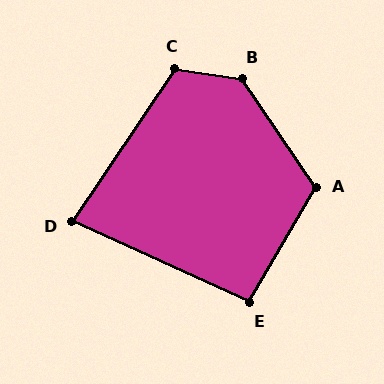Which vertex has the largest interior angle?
B, at approximately 132 degrees.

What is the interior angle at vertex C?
Approximately 116 degrees (obtuse).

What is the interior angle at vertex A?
Approximately 116 degrees (obtuse).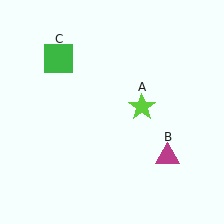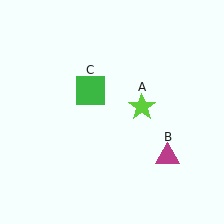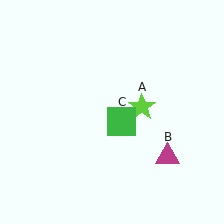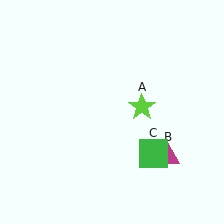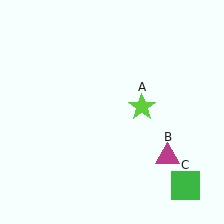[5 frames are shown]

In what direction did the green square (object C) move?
The green square (object C) moved down and to the right.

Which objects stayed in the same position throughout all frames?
Lime star (object A) and magenta triangle (object B) remained stationary.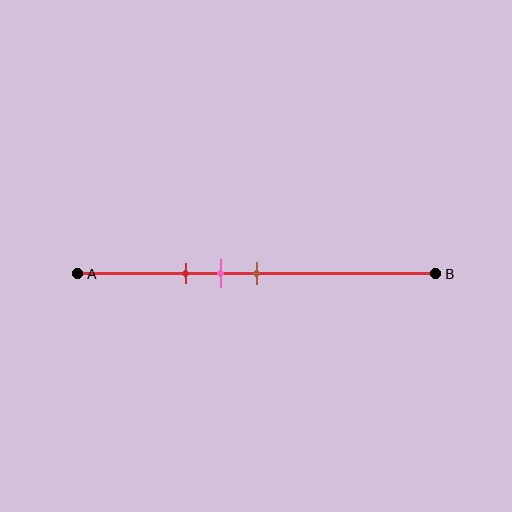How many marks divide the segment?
There are 3 marks dividing the segment.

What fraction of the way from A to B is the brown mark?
The brown mark is approximately 50% (0.5) of the way from A to B.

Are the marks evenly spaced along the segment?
Yes, the marks are approximately evenly spaced.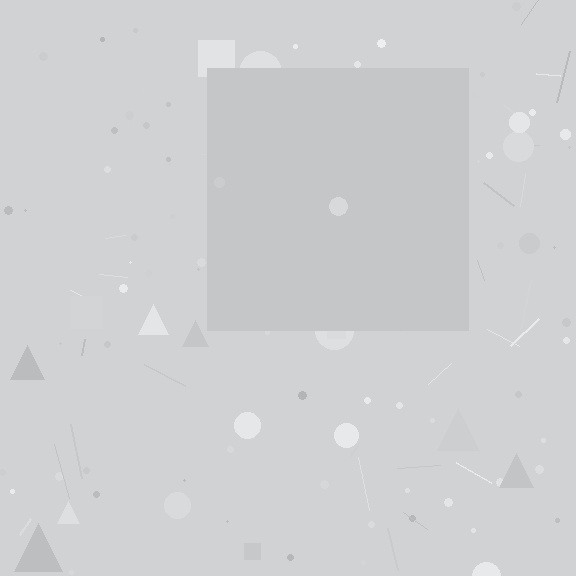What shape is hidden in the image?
A square is hidden in the image.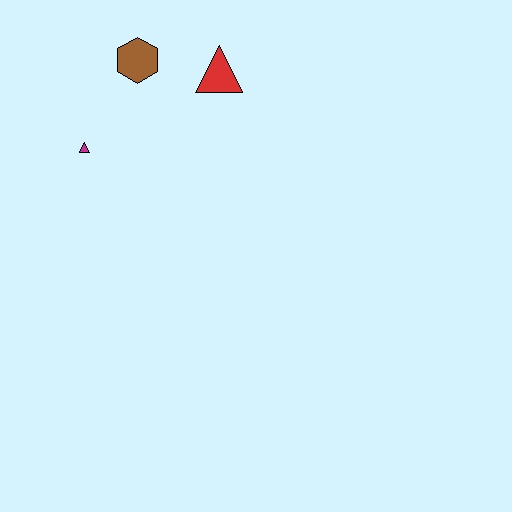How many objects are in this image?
There are 3 objects.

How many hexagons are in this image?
There is 1 hexagon.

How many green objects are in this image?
There are no green objects.